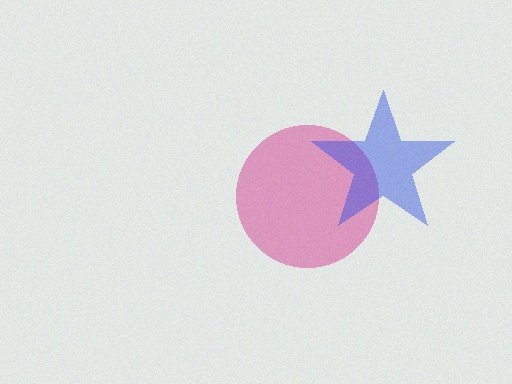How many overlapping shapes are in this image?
There are 2 overlapping shapes in the image.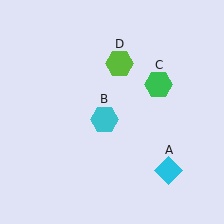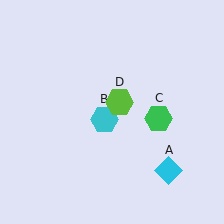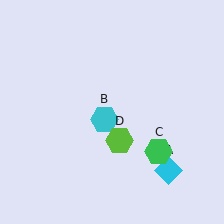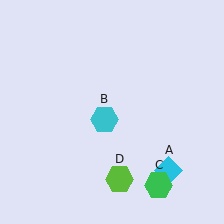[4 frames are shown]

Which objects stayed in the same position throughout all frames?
Cyan diamond (object A) and cyan hexagon (object B) remained stationary.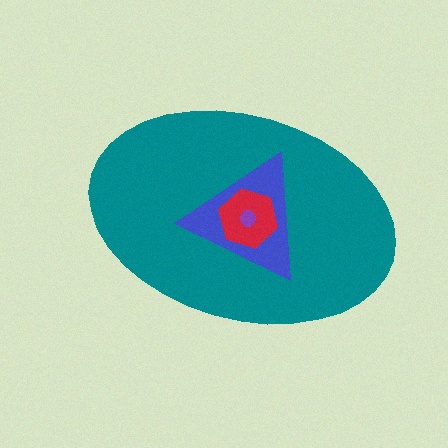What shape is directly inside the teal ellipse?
The blue triangle.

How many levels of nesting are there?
4.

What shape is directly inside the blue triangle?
The red hexagon.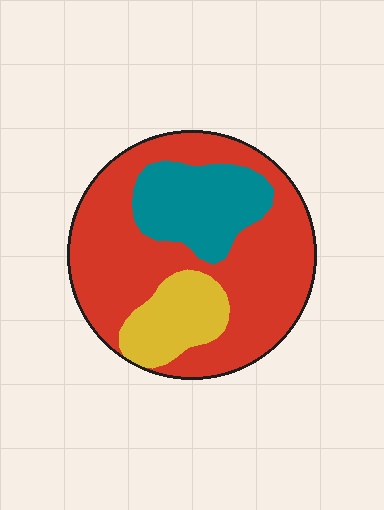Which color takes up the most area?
Red, at roughly 65%.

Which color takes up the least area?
Yellow, at roughly 15%.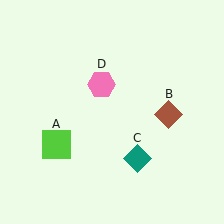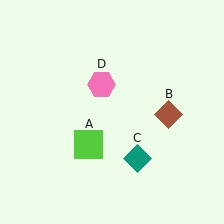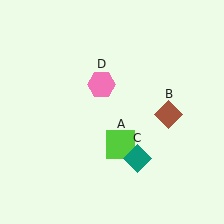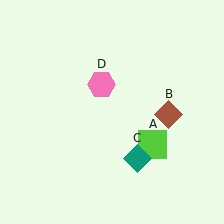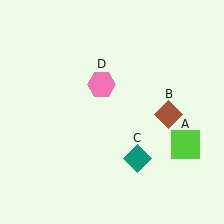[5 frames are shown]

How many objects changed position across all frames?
1 object changed position: lime square (object A).